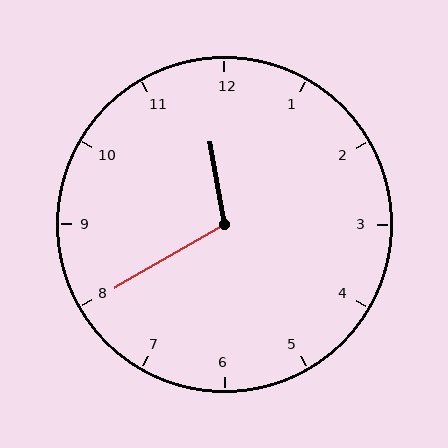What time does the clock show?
11:40.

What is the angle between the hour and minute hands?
Approximately 110 degrees.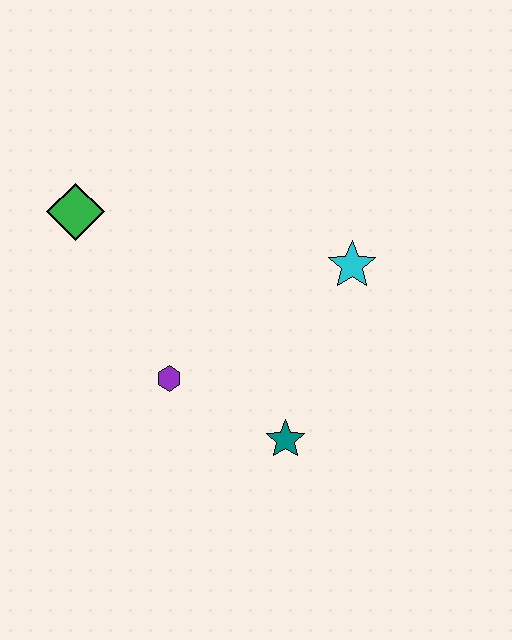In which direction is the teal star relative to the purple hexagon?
The teal star is to the right of the purple hexagon.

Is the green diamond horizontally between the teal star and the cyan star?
No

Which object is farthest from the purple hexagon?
The cyan star is farthest from the purple hexagon.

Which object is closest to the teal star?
The purple hexagon is closest to the teal star.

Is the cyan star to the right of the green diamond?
Yes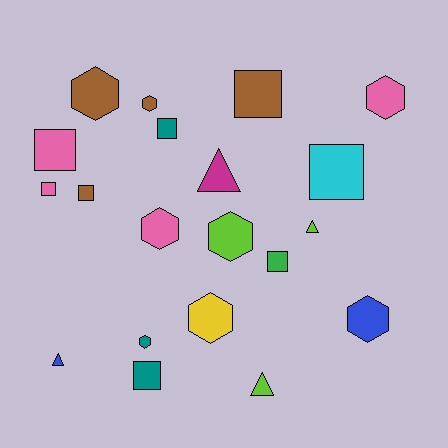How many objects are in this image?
There are 20 objects.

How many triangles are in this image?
There are 4 triangles.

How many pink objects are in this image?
There are 4 pink objects.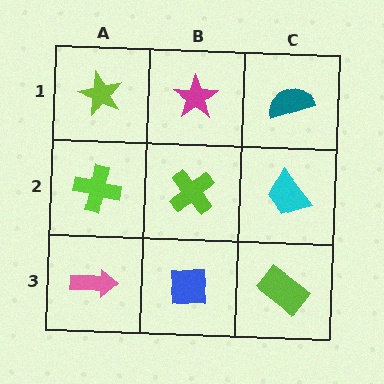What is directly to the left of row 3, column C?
A blue square.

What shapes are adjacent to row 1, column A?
A lime cross (row 2, column A), a magenta star (row 1, column B).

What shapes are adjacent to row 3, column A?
A lime cross (row 2, column A), a blue square (row 3, column B).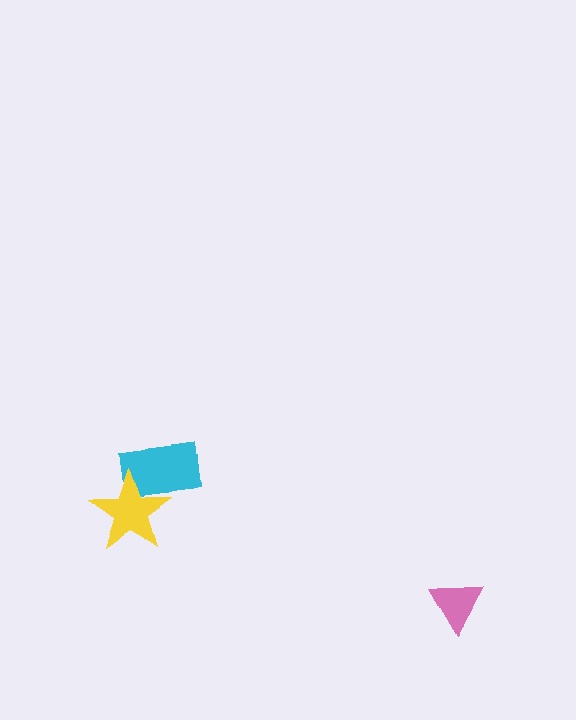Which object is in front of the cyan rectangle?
The yellow star is in front of the cyan rectangle.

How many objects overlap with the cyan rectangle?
1 object overlaps with the cyan rectangle.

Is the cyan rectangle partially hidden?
Yes, it is partially covered by another shape.